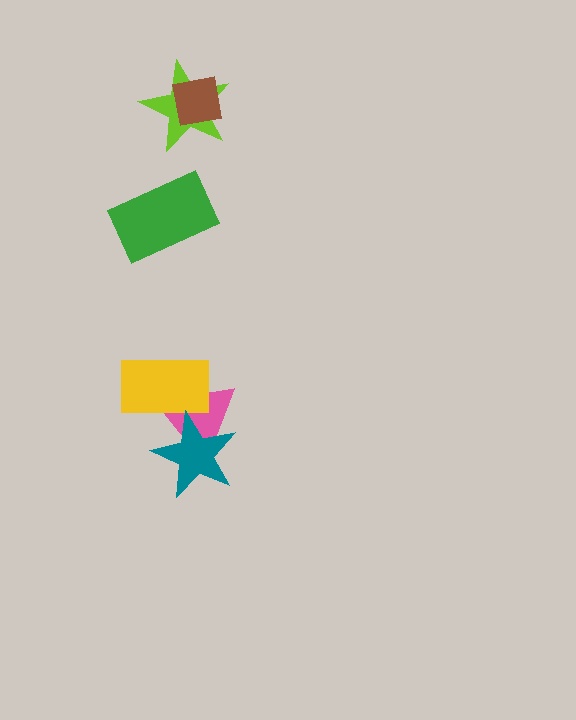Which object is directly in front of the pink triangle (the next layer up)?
The yellow rectangle is directly in front of the pink triangle.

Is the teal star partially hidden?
No, no other shape covers it.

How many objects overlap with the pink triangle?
2 objects overlap with the pink triangle.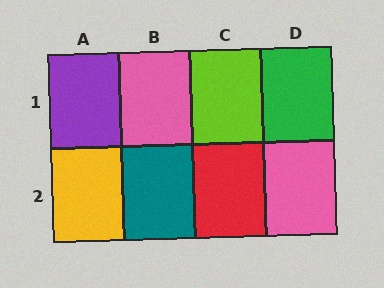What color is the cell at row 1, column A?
Purple.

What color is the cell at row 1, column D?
Green.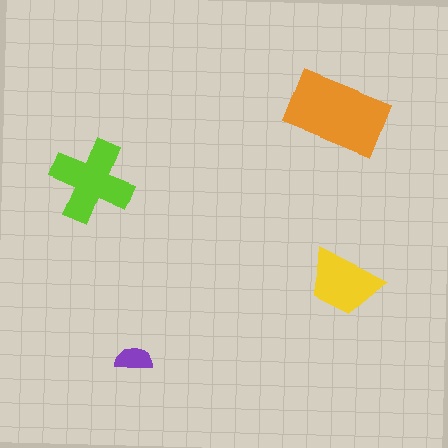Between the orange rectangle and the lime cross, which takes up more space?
The orange rectangle.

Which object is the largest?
The orange rectangle.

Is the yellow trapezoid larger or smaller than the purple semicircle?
Larger.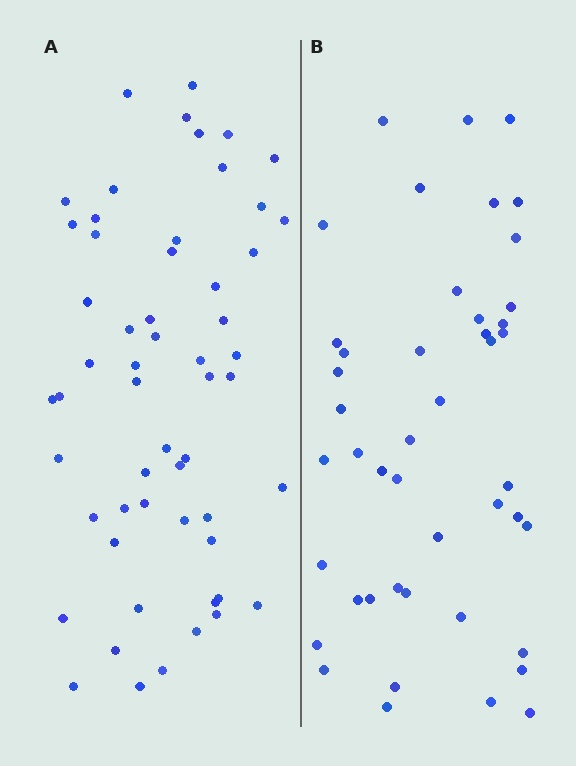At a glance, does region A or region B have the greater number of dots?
Region A (the left region) has more dots.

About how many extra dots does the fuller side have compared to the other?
Region A has roughly 12 or so more dots than region B.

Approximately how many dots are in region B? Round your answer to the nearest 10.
About 40 dots. (The exact count is 45, which rounds to 40.)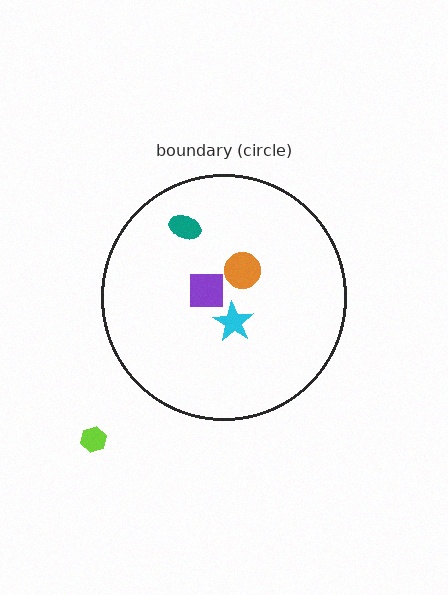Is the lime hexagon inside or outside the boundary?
Outside.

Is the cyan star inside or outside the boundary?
Inside.